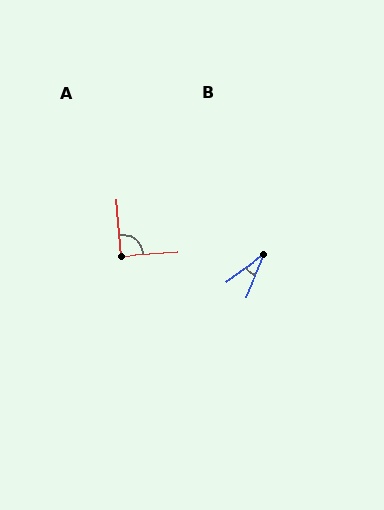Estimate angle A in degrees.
Approximately 91 degrees.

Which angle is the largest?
A, at approximately 91 degrees.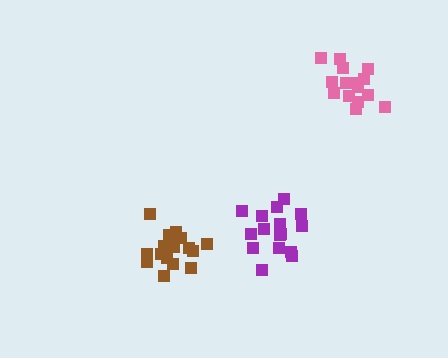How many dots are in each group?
Group 1: 16 dots, Group 2: 16 dots, Group 3: 17 dots (49 total).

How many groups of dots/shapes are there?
There are 3 groups.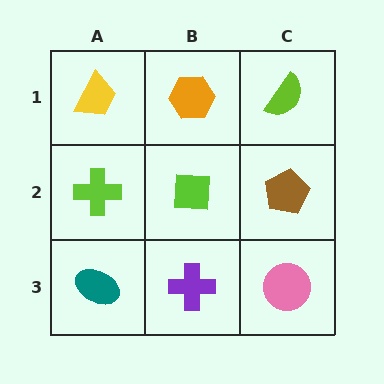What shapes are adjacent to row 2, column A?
A yellow trapezoid (row 1, column A), a teal ellipse (row 3, column A), a lime square (row 2, column B).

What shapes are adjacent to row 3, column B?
A lime square (row 2, column B), a teal ellipse (row 3, column A), a pink circle (row 3, column C).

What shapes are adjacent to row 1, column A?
A lime cross (row 2, column A), an orange hexagon (row 1, column B).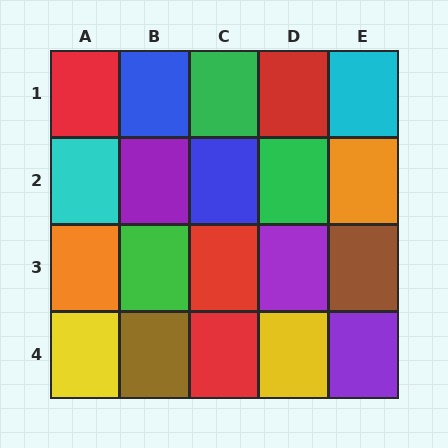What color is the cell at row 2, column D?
Green.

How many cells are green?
3 cells are green.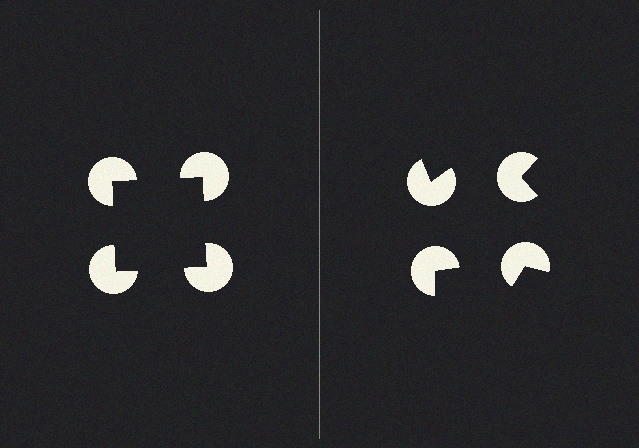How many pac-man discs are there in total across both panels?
8 — 4 on each side.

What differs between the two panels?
The pac-man discs are positioned identically on both sides; only the wedge orientations differ. On the left they align to a square; on the right they are misaligned.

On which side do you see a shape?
An illusory square appears on the left side. On the right side the wedge cuts are rotated, so no coherent shape forms.